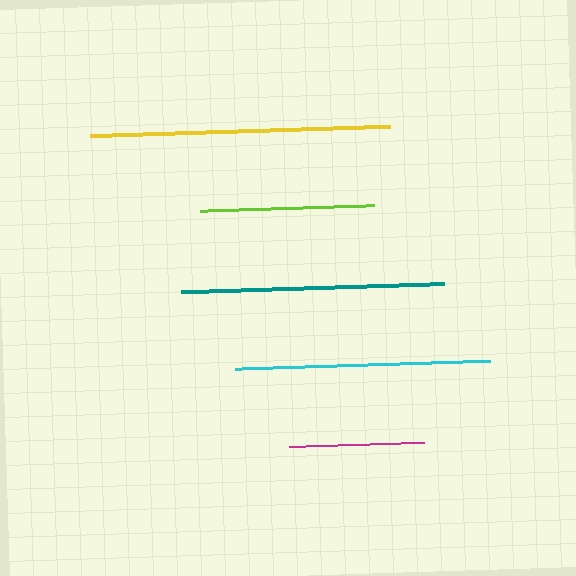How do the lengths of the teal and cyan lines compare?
The teal and cyan lines are approximately the same length.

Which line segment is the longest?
The yellow line is the longest at approximately 300 pixels.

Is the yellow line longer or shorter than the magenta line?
The yellow line is longer than the magenta line.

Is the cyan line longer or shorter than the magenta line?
The cyan line is longer than the magenta line.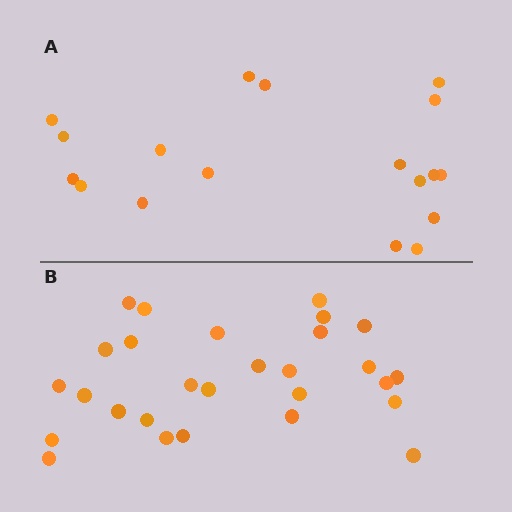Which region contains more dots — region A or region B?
Region B (the bottom region) has more dots.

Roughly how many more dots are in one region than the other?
Region B has roughly 10 or so more dots than region A.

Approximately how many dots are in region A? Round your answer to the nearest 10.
About 20 dots. (The exact count is 18, which rounds to 20.)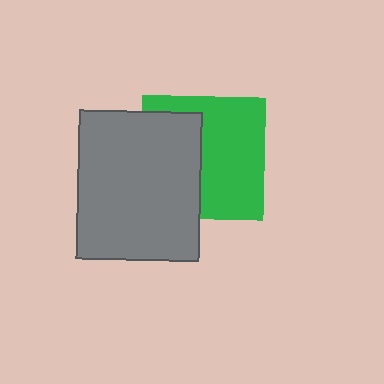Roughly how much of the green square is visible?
About half of it is visible (roughly 56%).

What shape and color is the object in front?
The object in front is a gray rectangle.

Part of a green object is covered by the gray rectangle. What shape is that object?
It is a square.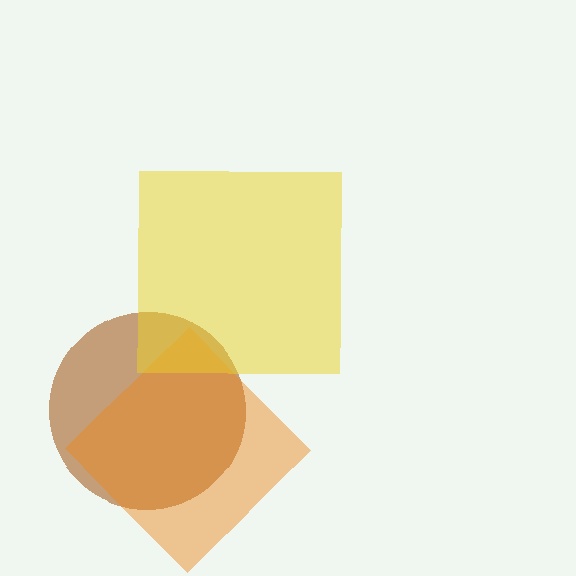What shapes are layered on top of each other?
The layered shapes are: a brown circle, an orange diamond, a yellow square.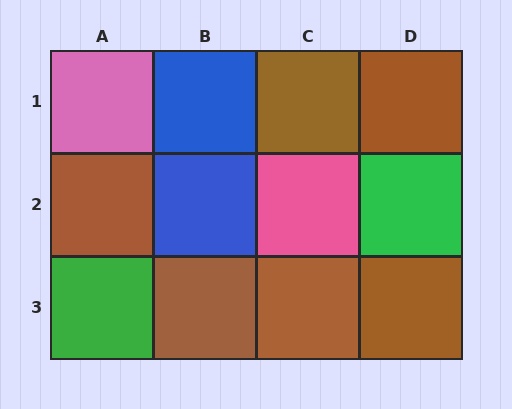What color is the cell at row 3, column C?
Brown.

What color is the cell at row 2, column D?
Green.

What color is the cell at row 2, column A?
Brown.